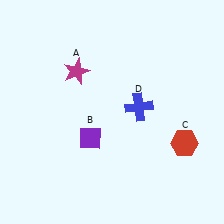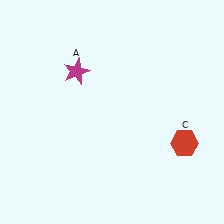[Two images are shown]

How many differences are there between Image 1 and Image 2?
There are 2 differences between the two images.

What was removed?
The purple diamond (B), the blue cross (D) were removed in Image 2.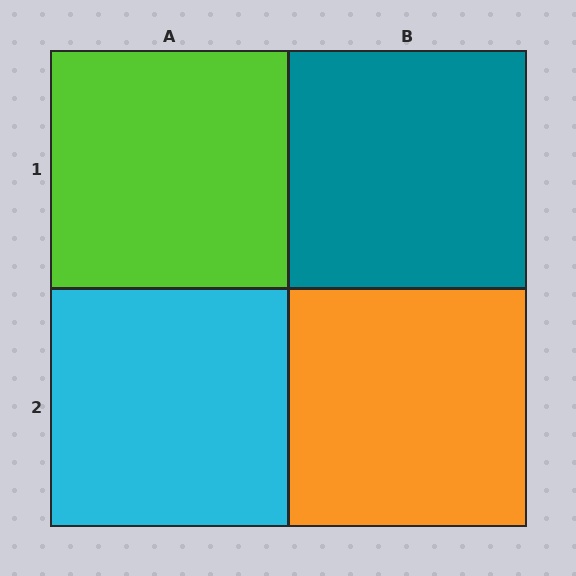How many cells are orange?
1 cell is orange.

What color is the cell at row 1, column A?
Lime.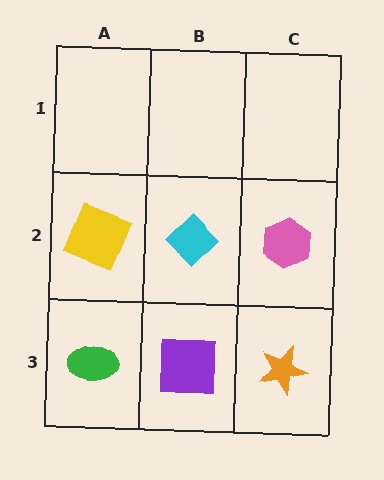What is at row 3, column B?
A purple square.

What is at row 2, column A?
A yellow square.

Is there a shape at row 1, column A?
No, that cell is empty.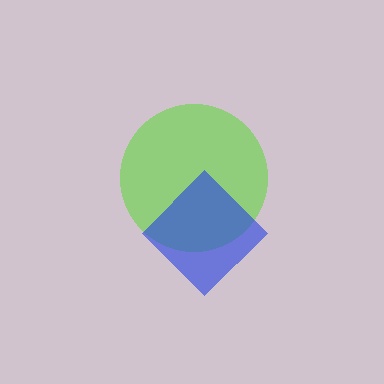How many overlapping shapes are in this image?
There are 2 overlapping shapes in the image.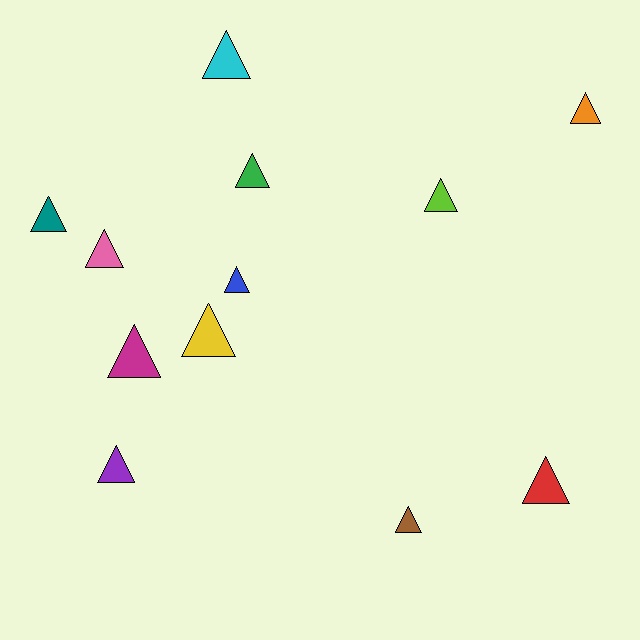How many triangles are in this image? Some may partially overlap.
There are 12 triangles.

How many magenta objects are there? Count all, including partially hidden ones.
There is 1 magenta object.